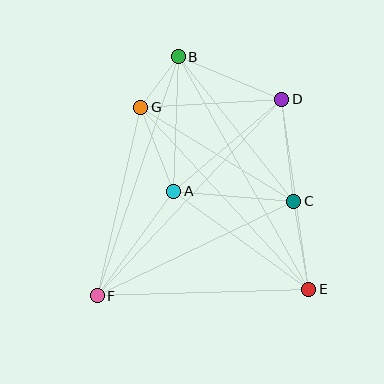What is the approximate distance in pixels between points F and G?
The distance between F and G is approximately 194 pixels.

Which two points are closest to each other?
Points B and G are closest to each other.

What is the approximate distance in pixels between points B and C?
The distance between B and C is approximately 185 pixels.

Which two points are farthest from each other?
Points D and F are farthest from each other.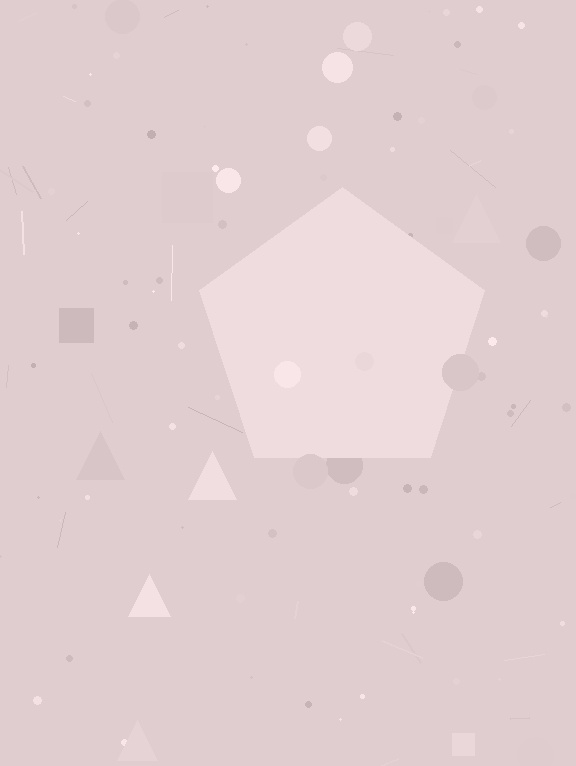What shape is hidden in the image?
A pentagon is hidden in the image.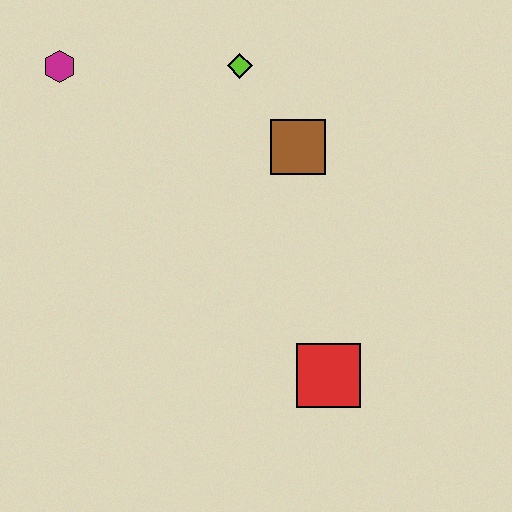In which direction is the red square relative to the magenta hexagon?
The red square is below the magenta hexagon.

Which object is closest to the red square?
The brown square is closest to the red square.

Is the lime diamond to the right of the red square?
No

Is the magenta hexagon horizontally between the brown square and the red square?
No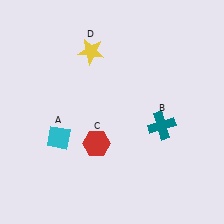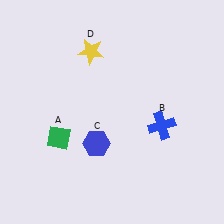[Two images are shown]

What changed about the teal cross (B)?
In Image 1, B is teal. In Image 2, it changed to blue.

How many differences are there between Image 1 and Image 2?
There are 3 differences between the two images.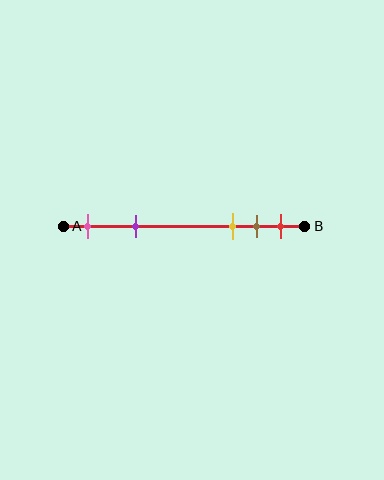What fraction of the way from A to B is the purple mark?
The purple mark is approximately 30% (0.3) of the way from A to B.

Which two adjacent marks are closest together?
The brown and red marks are the closest adjacent pair.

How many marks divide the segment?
There are 5 marks dividing the segment.